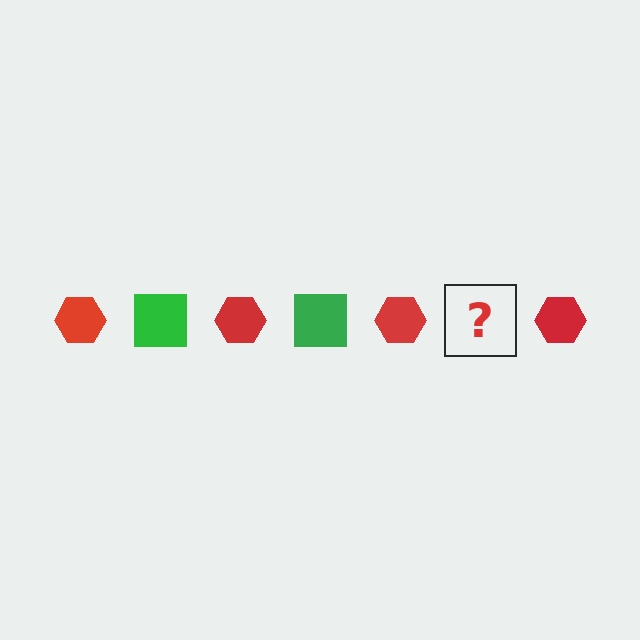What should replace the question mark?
The question mark should be replaced with a green square.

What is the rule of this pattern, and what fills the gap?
The rule is that the pattern alternates between red hexagon and green square. The gap should be filled with a green square.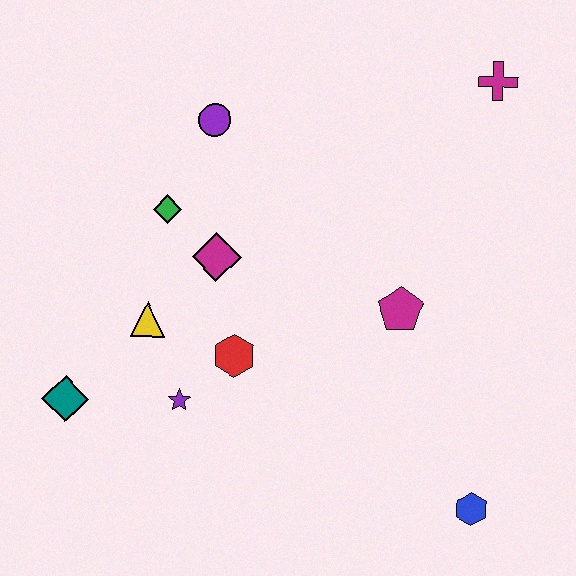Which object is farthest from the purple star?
The magenta cross is farthest from the purple star.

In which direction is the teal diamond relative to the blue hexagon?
The teal diamond is to the left of the blue hexagon.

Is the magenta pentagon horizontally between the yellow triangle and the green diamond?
No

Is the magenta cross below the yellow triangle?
No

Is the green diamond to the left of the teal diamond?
No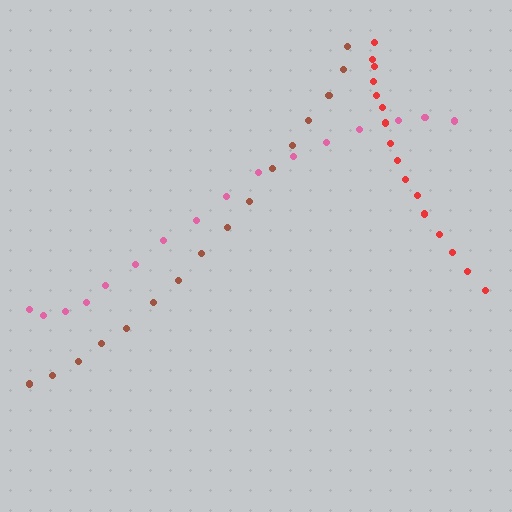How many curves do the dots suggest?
There are 3 distinct paths.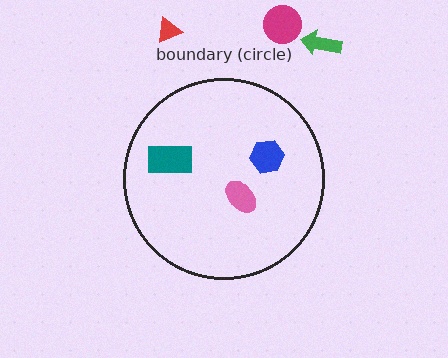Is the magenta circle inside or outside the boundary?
Outside.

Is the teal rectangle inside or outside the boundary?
Inside.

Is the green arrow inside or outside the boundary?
Outside.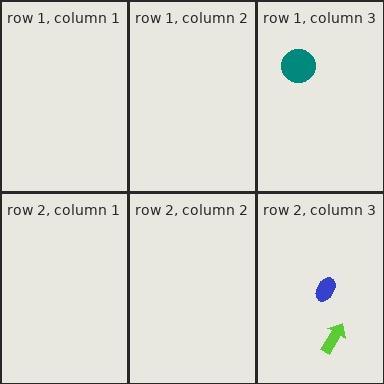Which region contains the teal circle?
The row 1, column 3 region.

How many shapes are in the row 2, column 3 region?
2.